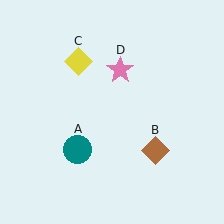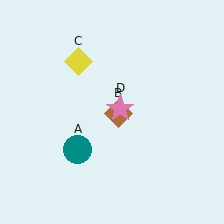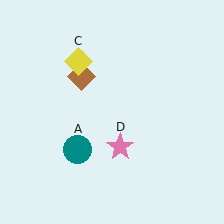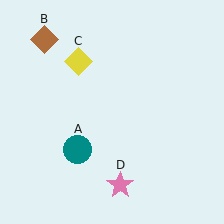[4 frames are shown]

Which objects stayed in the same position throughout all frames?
Teal circle (object A) and yellow diamond (object C) remained stationary.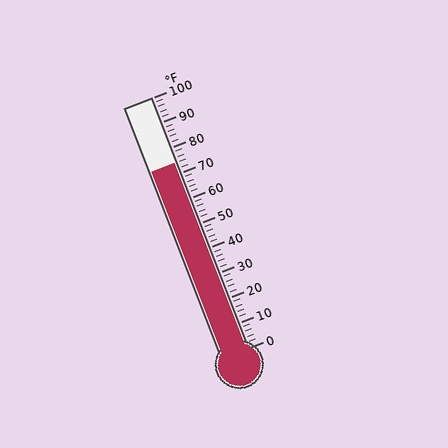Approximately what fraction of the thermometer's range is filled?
The thermometer is filled to approximately 75% of its range.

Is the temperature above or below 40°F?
The temperature is above 40°F.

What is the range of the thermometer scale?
The thermometer scale ranges from 0°F to 100°F.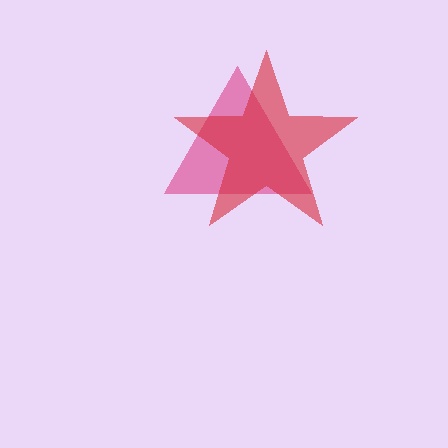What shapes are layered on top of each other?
The layered shapes are: a pink triangle, a red star.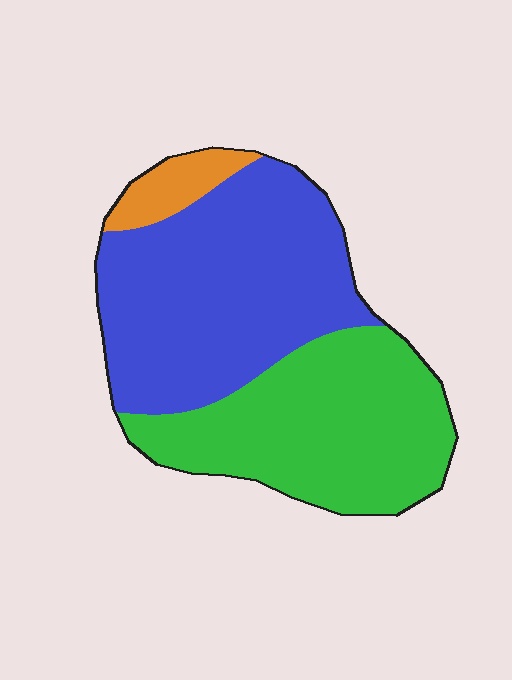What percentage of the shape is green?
Green covers around 40% of the shape.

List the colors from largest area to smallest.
From largest to smallest: blue, green, orange.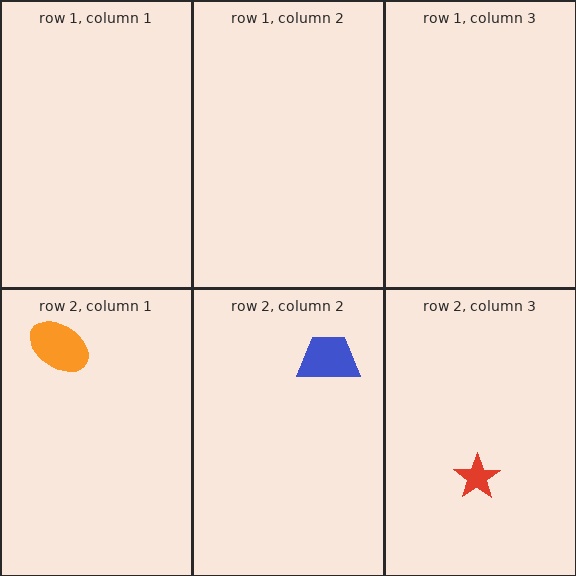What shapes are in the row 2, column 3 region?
The red star.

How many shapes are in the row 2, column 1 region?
1.